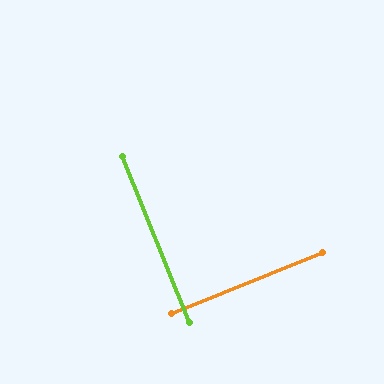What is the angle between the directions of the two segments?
Approximately 90 degrees.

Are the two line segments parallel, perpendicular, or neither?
Perpendicular — they meet at approximately 90°.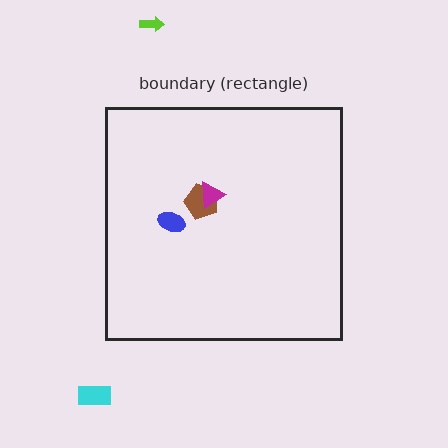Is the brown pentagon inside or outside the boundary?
Inside.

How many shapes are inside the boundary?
3 inside, 2 outside.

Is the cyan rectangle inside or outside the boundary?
Outside.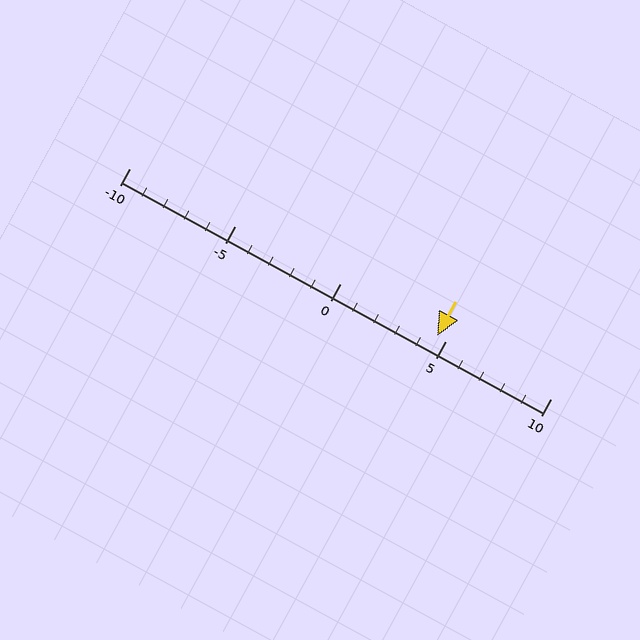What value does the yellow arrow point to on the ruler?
The yellow arrow points to approximately 5.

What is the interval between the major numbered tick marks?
The major tick marks are spaced 5 units apart.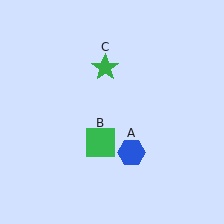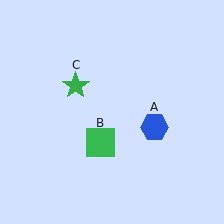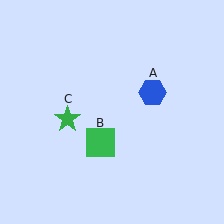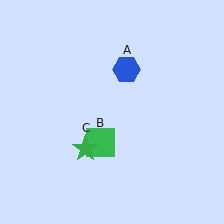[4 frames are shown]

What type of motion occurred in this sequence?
The blue hexagon (object A), green star (object C) rotated counterclockwise around the center of the scene.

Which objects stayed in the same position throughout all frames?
Green square (object B) remained stationary.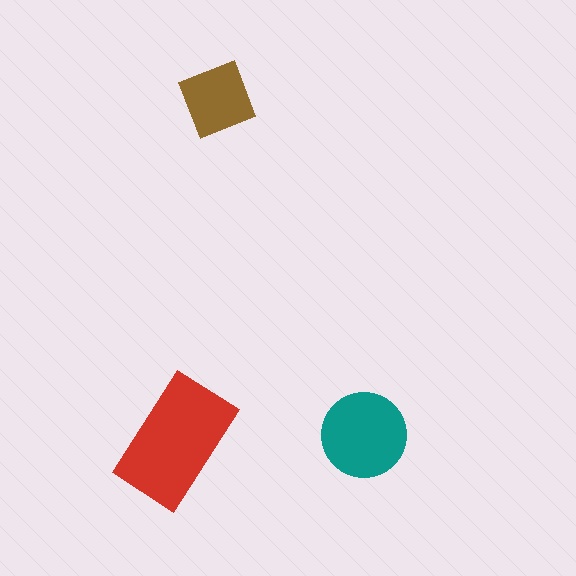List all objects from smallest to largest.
The brown diamond, the teal circle, the red rectangle.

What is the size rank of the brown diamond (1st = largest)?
3rd.